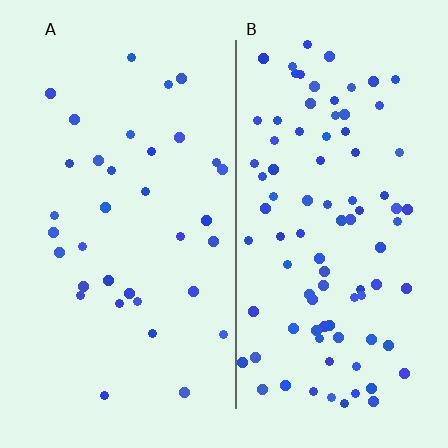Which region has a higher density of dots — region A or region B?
B (the right).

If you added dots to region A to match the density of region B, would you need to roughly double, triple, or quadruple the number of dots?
Approximately triple.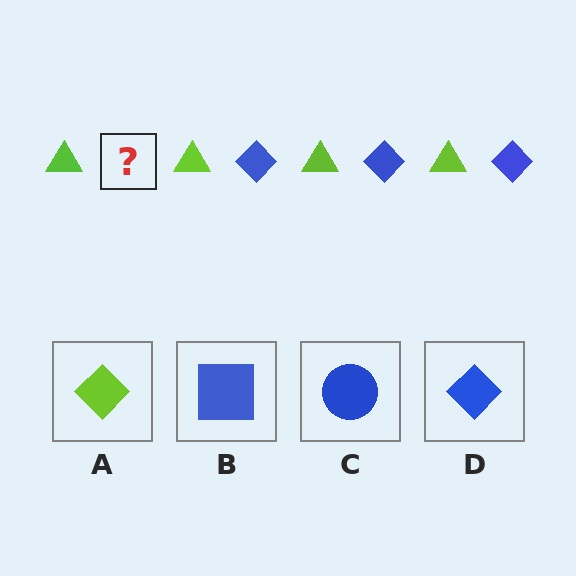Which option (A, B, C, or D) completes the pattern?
D.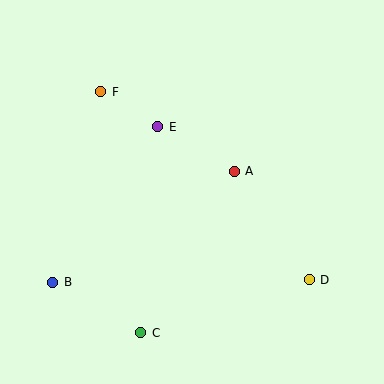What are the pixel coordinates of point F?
Point F is at (101, 92).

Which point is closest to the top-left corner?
Point F is closest to the top-left corner.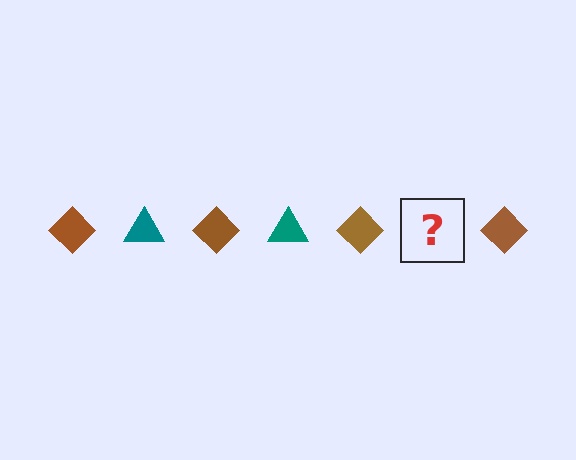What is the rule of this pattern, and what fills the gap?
The rule is that the pattern alternates between brown diamond and teal triangle. The gap should be filled with a teal triangle.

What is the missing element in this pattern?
The missing element is a teal triangle.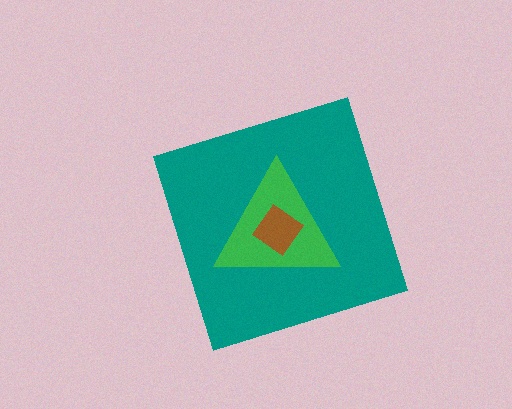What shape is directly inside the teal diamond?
The green triangle.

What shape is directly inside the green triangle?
The brown diamond.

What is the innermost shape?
The brown diamond.